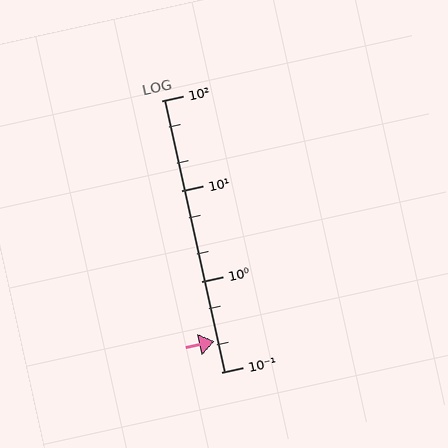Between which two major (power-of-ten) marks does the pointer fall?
The pointer is between 0.1 and 1.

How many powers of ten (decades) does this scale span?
The scale spans 3 decades, from 0.1 to 100.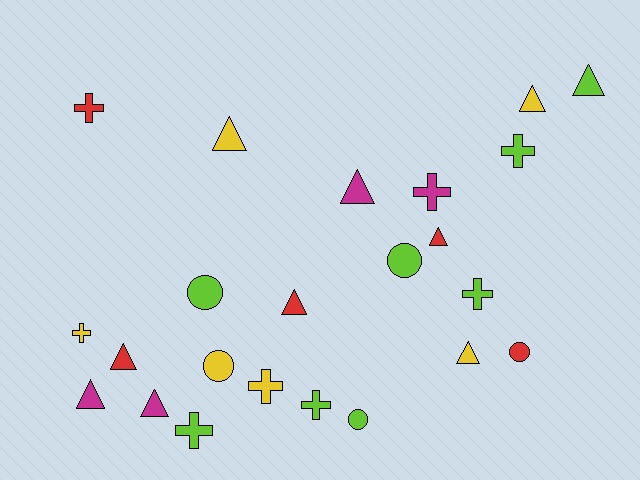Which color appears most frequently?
Lime, with 8 objects.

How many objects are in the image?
There are 23 objects.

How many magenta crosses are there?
There is 1 magenta cross.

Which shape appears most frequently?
Triangle, with 10 objects.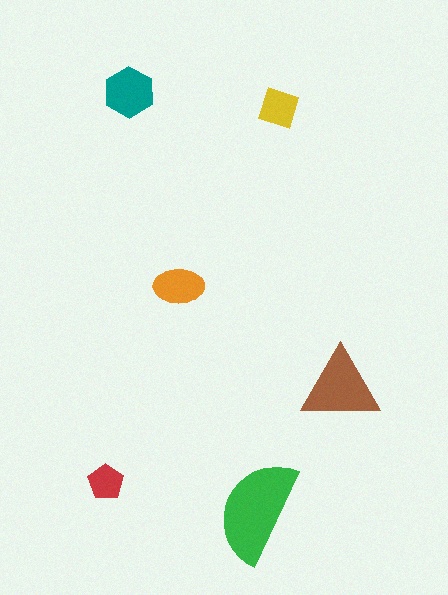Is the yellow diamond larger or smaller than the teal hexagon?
Smaller.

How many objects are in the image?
There are 6 objects in the image.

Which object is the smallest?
The red pentagon.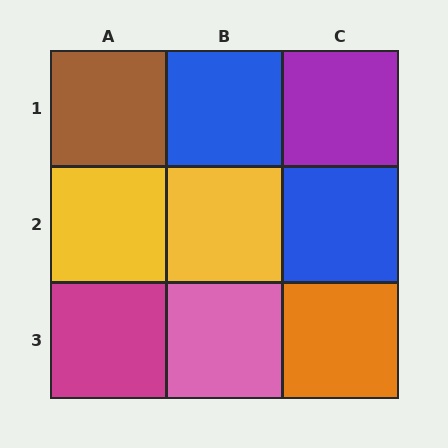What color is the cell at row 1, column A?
Brown.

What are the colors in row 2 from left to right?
Yellow, yellow, blue.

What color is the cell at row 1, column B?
Blue.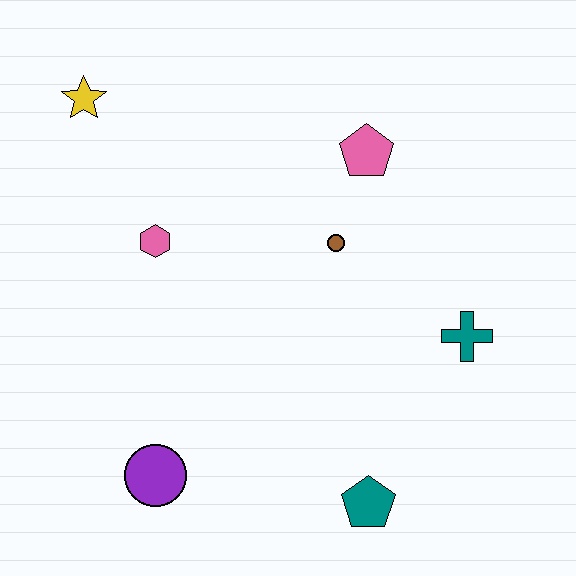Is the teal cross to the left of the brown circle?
No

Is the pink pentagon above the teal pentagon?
Yes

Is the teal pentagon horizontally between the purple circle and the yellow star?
No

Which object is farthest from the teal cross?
The yellow star is farthest from the teal cross.